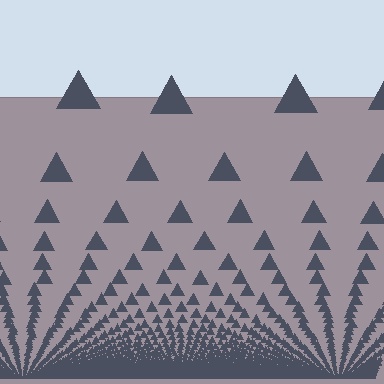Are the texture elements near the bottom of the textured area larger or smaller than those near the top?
Smaller. The gradient is inverted — elements near the bottom are smaller and denser.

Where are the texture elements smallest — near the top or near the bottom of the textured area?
Near the bottom.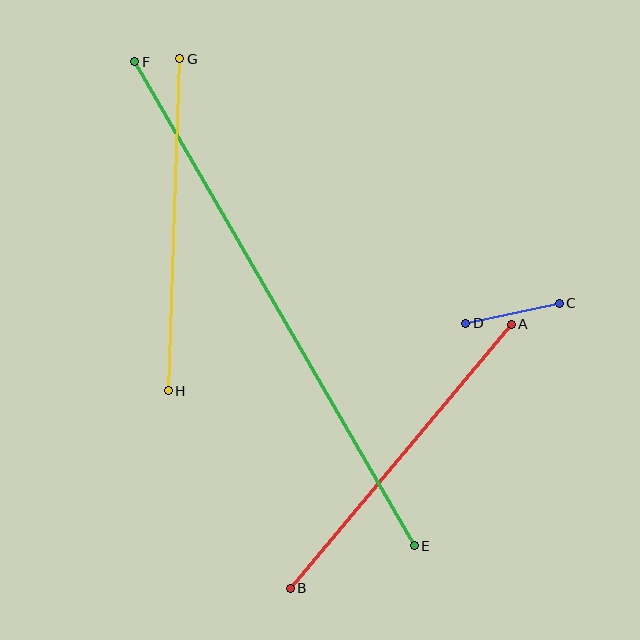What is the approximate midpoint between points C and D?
The midpoint is at approximately (512, 313) pixels.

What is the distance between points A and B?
The distance is approximately 345 pixels.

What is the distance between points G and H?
The distance is approximately 332 pixels.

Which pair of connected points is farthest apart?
Points E and F are farthest apart.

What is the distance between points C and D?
The distance is approximately 95 pixels.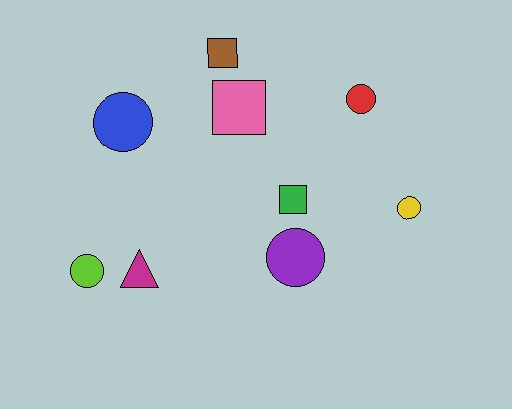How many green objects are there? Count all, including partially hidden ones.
There is 1 green object.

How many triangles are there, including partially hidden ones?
There is 1 triangle.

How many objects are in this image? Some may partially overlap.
There are 9 objects.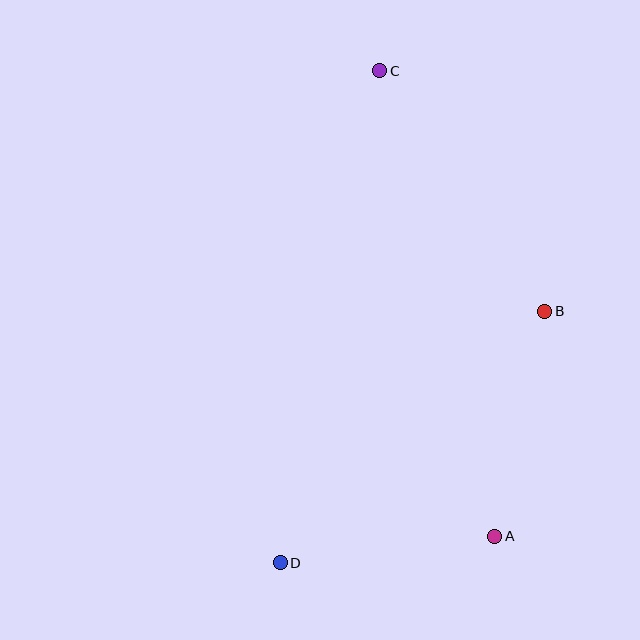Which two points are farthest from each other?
Points C and D are farthest from each other.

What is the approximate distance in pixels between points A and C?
The distance between A and C is approximately 479 pixels.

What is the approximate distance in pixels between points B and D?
The distance between B and D is approximately 365 pixels.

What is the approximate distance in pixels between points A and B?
The distance between A and B is approximately 230 pixels.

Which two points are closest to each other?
Points A and D are closest to each other.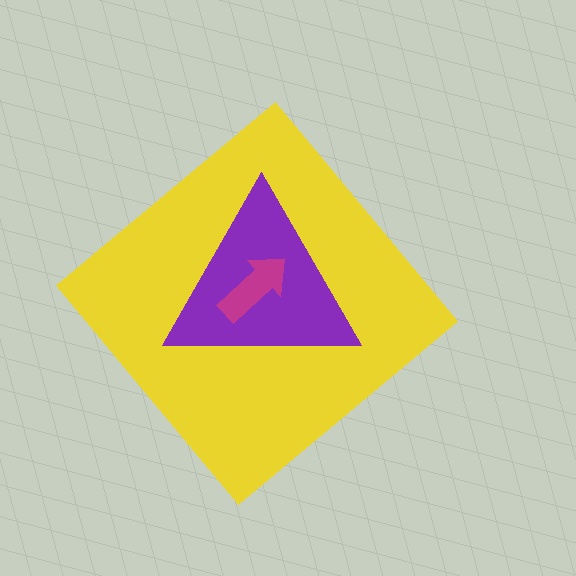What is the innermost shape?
The magenta arrow.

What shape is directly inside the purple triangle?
The magenta arrow.